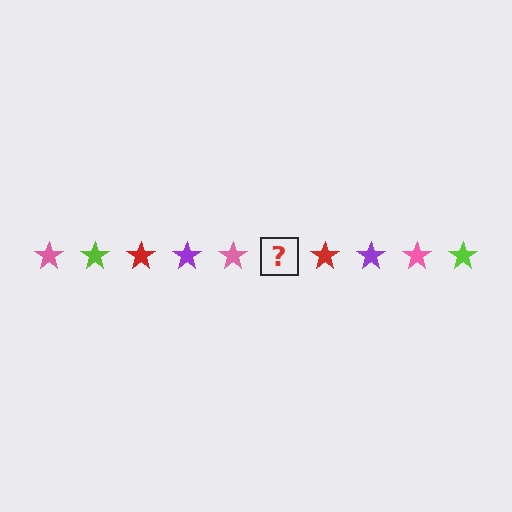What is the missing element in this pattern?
The missing element is a lime star.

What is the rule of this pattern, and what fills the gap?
The rule is that the pattern cycles through pink, lime, red, purple stars. The gap should be filled with a lime star.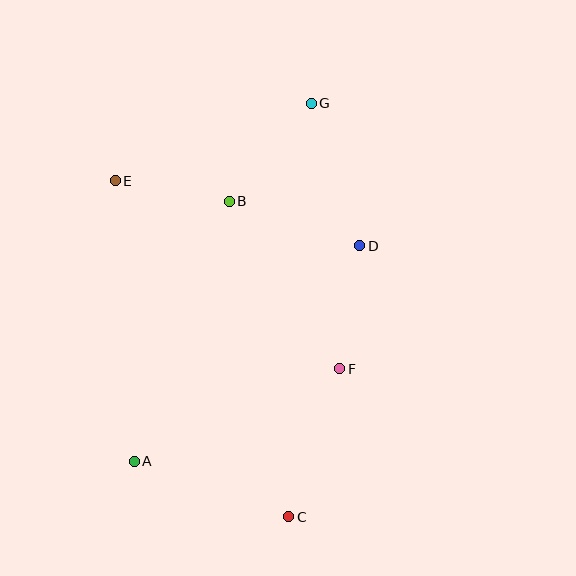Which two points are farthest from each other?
Points C and G are farthest from each other.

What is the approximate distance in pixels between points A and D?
The distance between A and D is approximately 312 pixels.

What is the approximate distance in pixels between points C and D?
The distance between C and D is approximately 280 pixels.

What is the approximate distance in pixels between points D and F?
The distance between D and F is approximately 124 pixels.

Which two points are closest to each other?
Points B and E are closest to each other.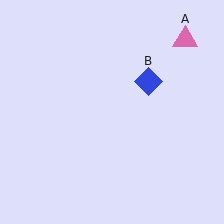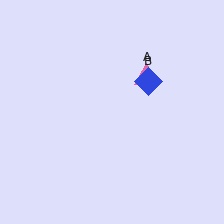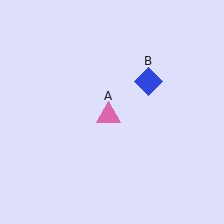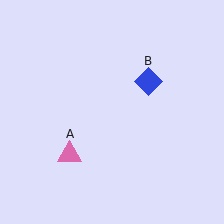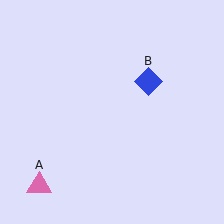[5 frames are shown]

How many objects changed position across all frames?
1 object changed position: pink triangle (object A).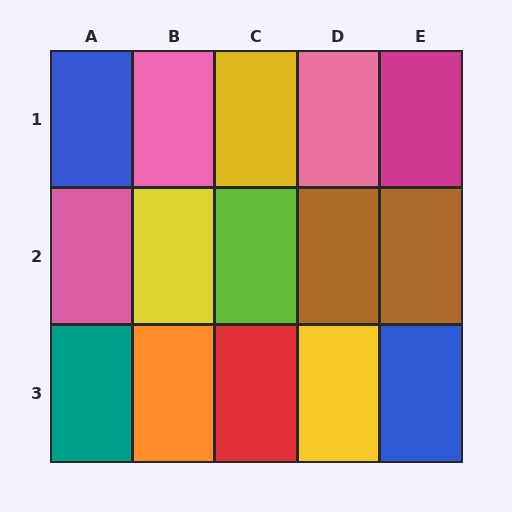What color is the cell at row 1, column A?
Blue.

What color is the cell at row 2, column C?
Lime.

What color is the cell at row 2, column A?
Pink.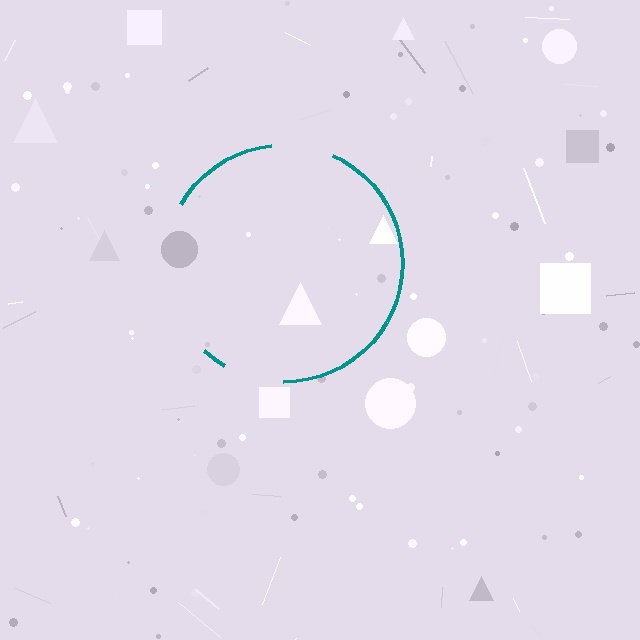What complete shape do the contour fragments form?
The contour fragments form a circle.